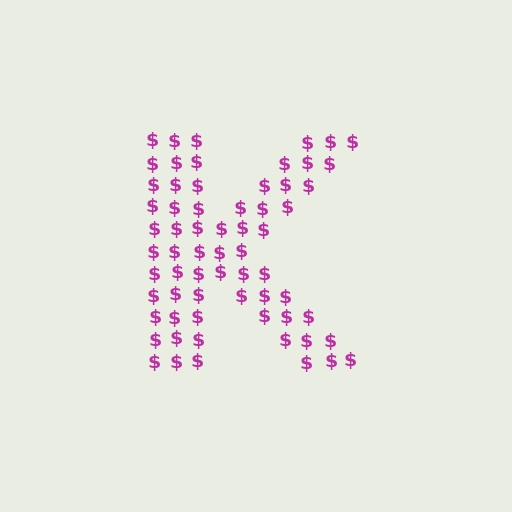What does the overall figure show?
The overall figure shows the letter K.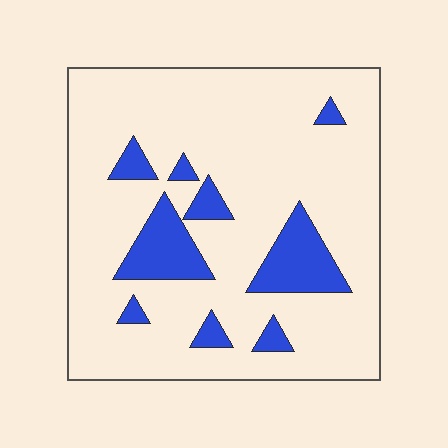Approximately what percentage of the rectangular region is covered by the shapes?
Approximately 15%.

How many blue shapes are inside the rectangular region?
9.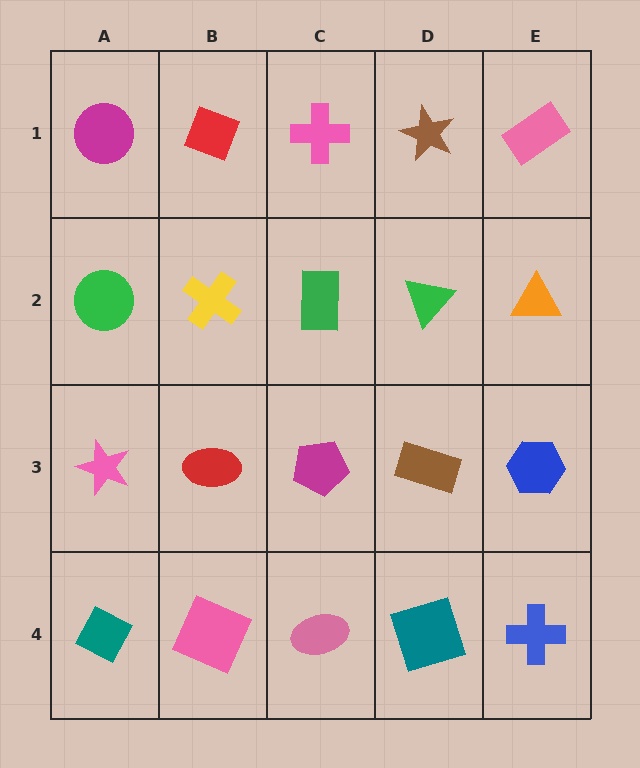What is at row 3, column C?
A magenta pentagon.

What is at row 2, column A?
A green circle.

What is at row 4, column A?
A teal diamond.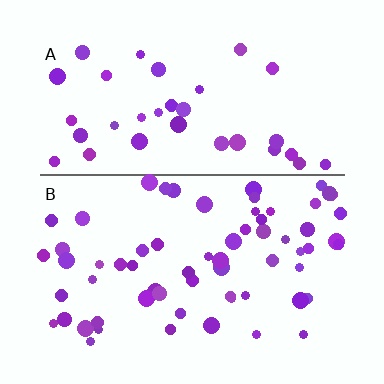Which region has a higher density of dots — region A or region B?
B (the bottom).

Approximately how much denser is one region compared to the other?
Approximately 1.8× — region B over region A.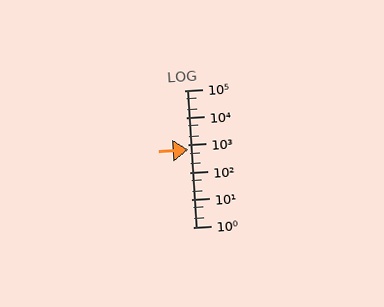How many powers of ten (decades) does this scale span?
The scale spans 5 decades, from 1 to 100000.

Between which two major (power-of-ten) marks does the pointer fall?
The pointer is between 100 and 1000.